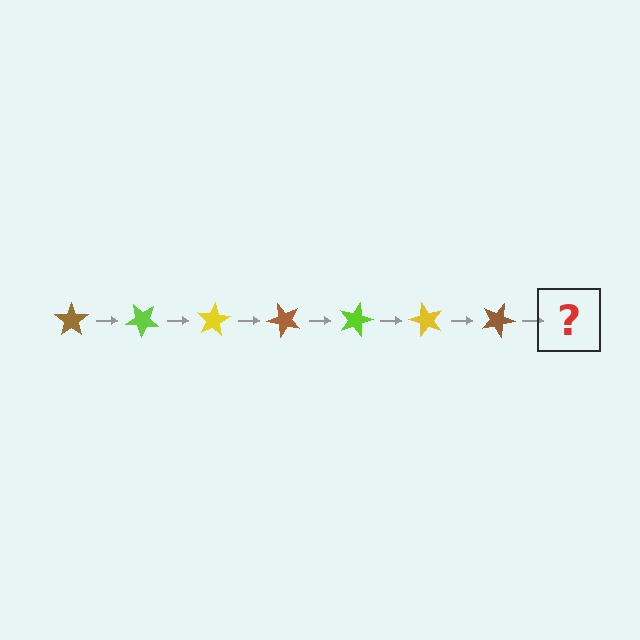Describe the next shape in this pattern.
It should be a lime star, rotated 280 degrees from the start.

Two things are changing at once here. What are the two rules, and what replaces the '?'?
The two rules are that it rotates 40 degrees each step and the color cycles through brown, lime, and yellow. The '?' should be a lime star, rotated 280 degrees from the start.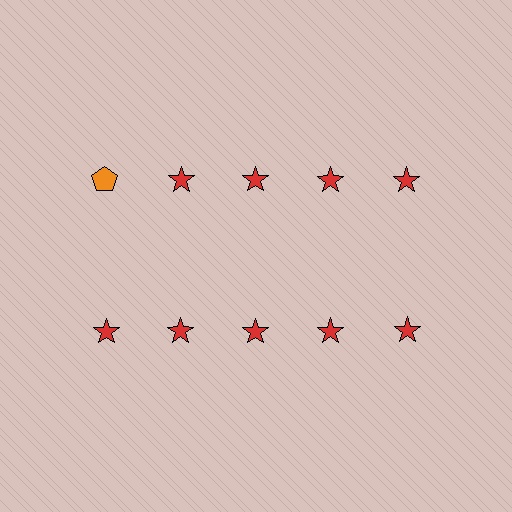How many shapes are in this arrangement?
There are 10 shapes arranged in a grid pattern.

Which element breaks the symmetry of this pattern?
The orange pentagon in the top row, leftmost column breaks the symmetry. All other shapes are red stars.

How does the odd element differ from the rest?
It differs in both color (orange instead of red) and shape (pentagon instead of star).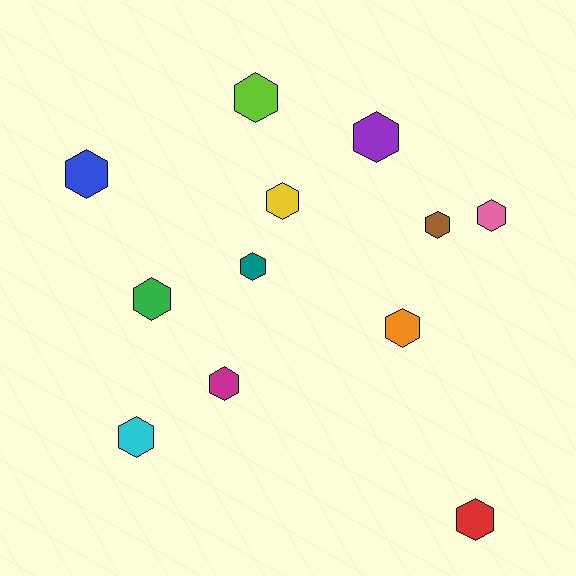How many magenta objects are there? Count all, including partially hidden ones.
There is 1 magenta object.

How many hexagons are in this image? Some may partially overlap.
There are 12 hexagons.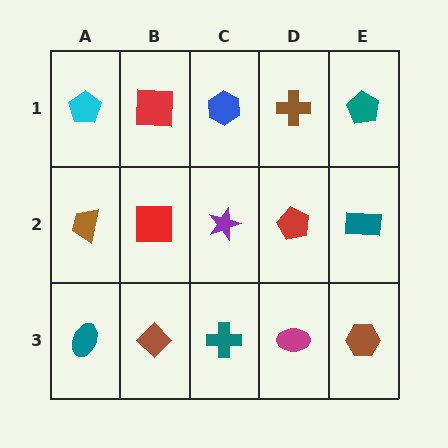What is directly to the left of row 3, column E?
A magenta ellipse.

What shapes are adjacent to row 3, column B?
A red square (row 2, column B), a teal ellipse (row 3, column A), a teal cross (row 3, column C).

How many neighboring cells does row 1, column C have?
3.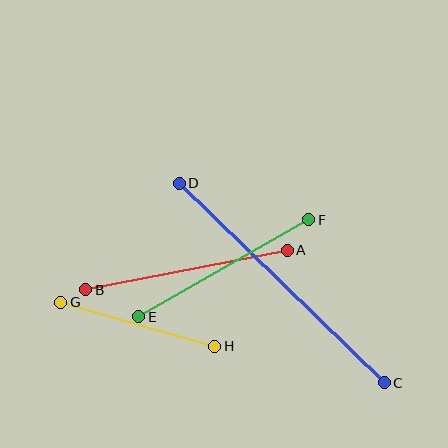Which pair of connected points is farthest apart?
Points C and D are farthest apart.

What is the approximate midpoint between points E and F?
The midpoint is at approximately (224, 268) pixels.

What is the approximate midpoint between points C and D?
The midpoint is at approximately (282, 283) pixels.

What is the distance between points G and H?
The distance is approximately 160 pixels.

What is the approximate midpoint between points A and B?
The midpoint is at approximately (186, 270) pixels.